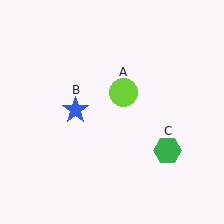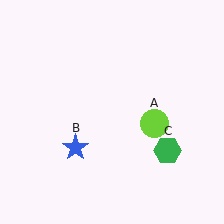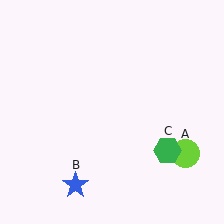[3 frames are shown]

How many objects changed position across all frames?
2 objects changed position: lime circle (object A), blue star (object B).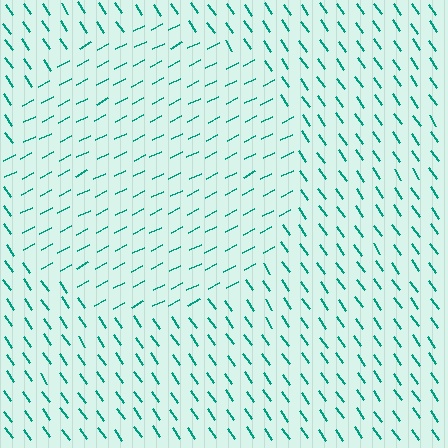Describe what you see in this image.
The image is filled with small teal line segments. A circle region in the image has lines oriented differently from the surrounding lines, creating a visible texture boundary.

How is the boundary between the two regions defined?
The boundary is defined purely by a change in line orientation (approximately 82 degrees difference). All lines are the same color and thickness.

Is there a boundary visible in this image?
Yes, there is a texture boundary formed by a change in line orientation.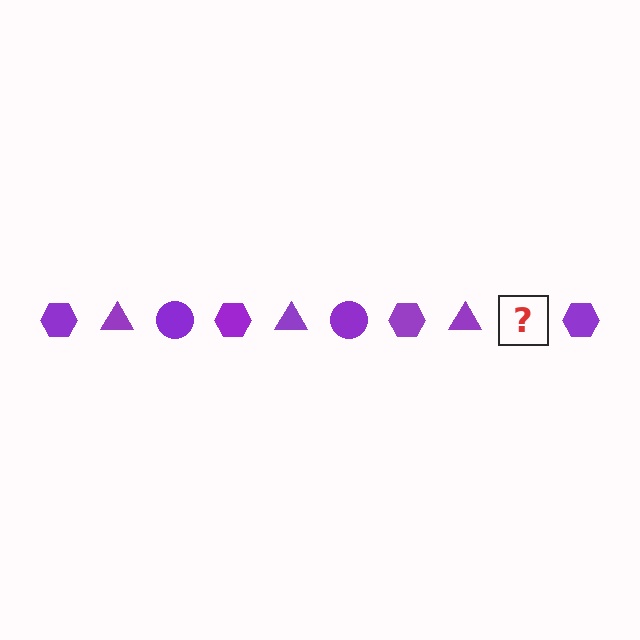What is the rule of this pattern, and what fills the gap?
The rule is that the pattern cycles through hexagon, triangle, circle shapes in purple. The gap should be filled with a purple circle.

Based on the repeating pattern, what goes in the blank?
The blank should be a purple circle.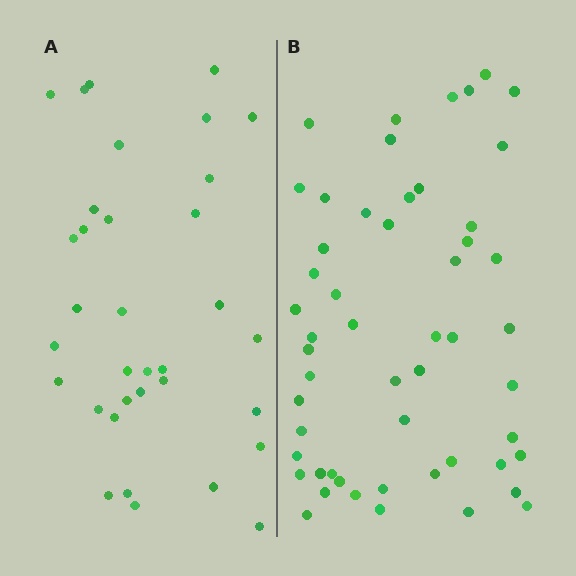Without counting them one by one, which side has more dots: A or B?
Region B (the right region) has more dots.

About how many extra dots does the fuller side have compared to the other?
Region B has approximately 20 more dots than region A.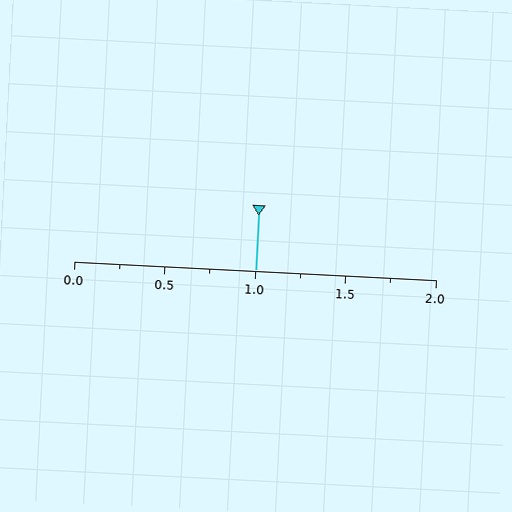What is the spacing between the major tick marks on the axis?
The major ticks are spaced 0.5 apart.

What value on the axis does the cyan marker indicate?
The marker indicates approximately 1.